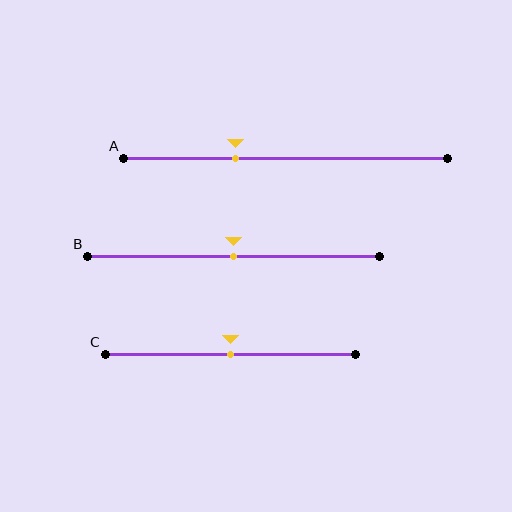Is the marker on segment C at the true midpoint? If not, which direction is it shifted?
Yes, the marker on segment C is at the true midpoint.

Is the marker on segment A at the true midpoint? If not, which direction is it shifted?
No, the marker on segment A is shifted to the left by about 15% of the segment length.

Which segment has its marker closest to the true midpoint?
Segment B has its marker closest to the true midpoint.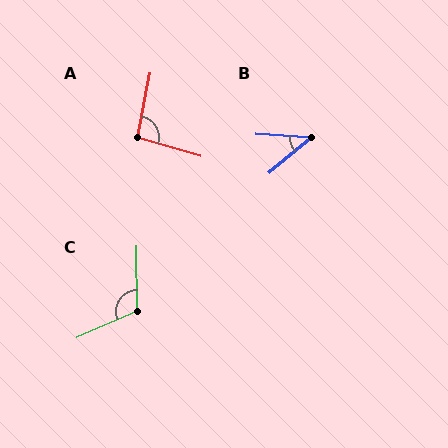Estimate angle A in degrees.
Approximately 95 degrees.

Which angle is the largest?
C, at approximately 113 degrees.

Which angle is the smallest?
B, at approximately 43 degrees.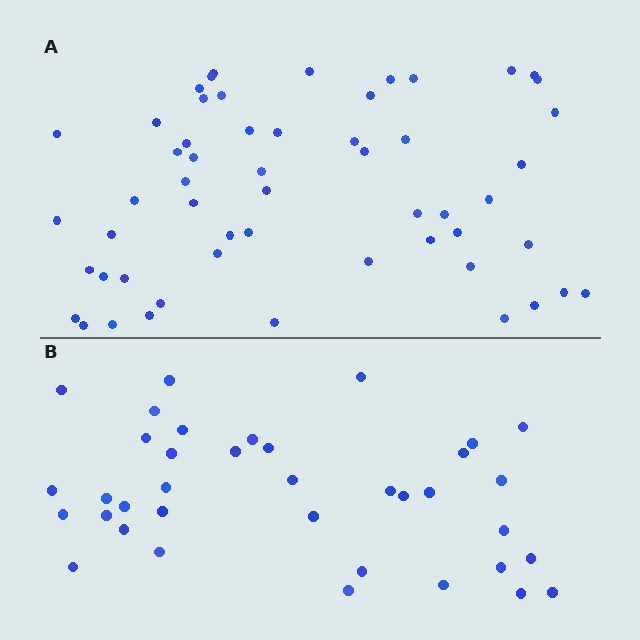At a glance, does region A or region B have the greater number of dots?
Region A (the top region) has more dots.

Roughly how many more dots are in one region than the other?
Region A has approximately 20 more dots than region B.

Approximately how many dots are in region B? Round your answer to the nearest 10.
About 40 dots. (The exact count is 37, which rounds to 40.)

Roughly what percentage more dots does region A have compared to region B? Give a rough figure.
About 50% more.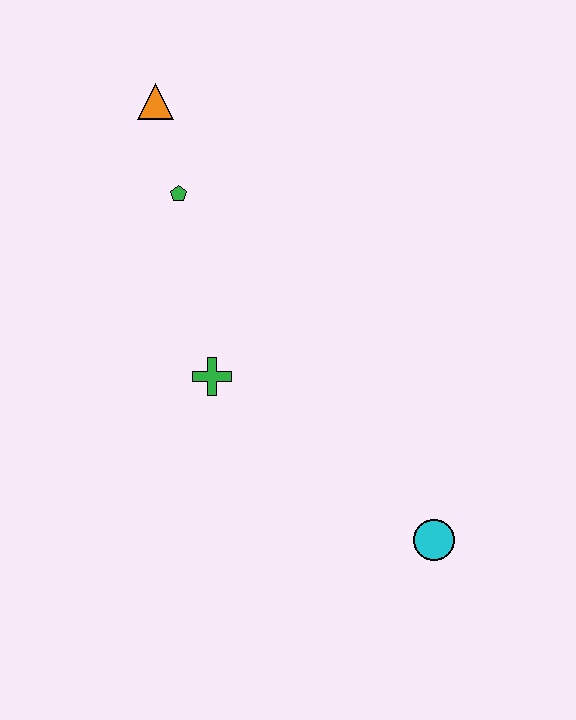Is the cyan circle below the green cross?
Yes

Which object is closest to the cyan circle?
The green cross is closest to the cyan circle.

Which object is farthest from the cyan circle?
The orange triangle is farthest from the cyan circle.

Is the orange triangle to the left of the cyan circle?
Yes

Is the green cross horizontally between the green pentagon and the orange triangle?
No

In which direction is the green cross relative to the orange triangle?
The green cross is below the orange triangle.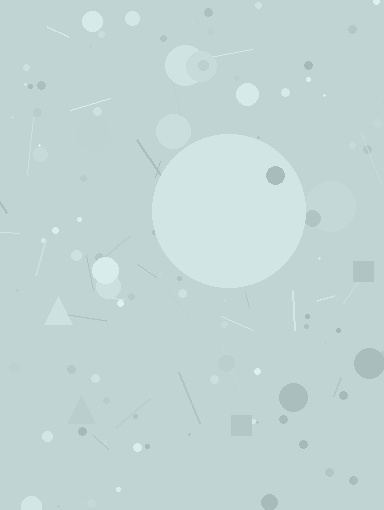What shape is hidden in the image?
A circle is hidden in the image.